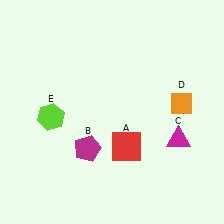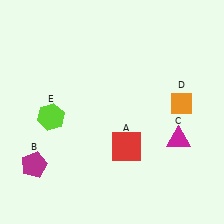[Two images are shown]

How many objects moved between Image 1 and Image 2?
1 object moved between the two images.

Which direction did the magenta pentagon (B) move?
The magenta pentagon (B) moved left.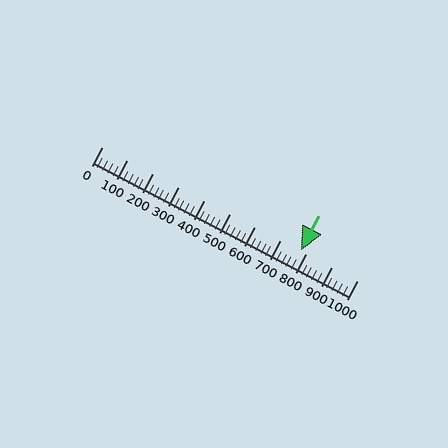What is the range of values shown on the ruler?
The ruler shows values from 0 to 1000.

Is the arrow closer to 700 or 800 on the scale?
The arrow is closer to 800.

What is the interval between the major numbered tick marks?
The major tick marks are spaced 100 units apart.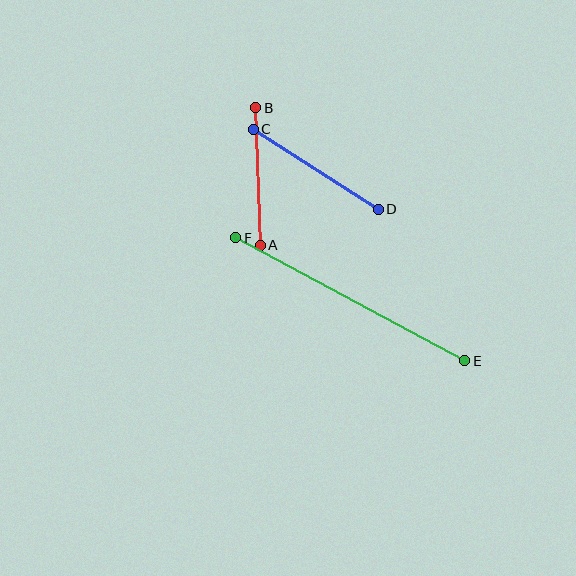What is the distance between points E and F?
The distance is approximately 260 pixels.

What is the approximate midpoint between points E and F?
The midpoint is at approximately (350, 299) pixels.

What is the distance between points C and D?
The distance is approximately 149 pixels.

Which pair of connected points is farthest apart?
Points E and F are farthest apart.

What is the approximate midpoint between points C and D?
The midpoint is at approximately (316, 169) pixels.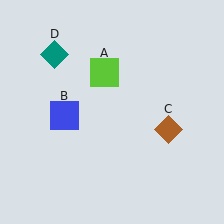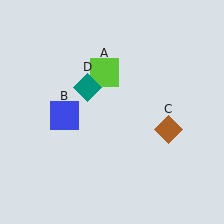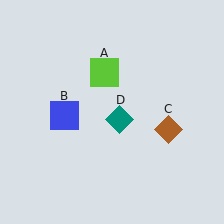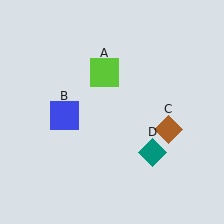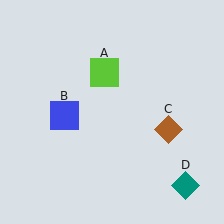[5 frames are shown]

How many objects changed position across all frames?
1 object changed position: teal diamond (object D).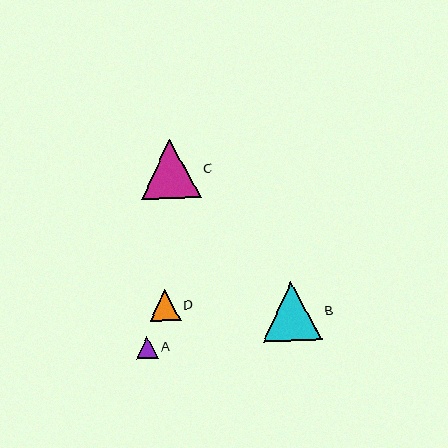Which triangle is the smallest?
Triangle A is the smallest with a size of approximately 22 pixels.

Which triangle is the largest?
Triangle C is the largest with a size of approximately 60 pixels.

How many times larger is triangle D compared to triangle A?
Triangle D is approximately 1.4 times the size of triangle A.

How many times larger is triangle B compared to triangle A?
Triangle B is approximately 2.6 times the size of triangle A.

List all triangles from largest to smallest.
From largest to smallest: C, B, D, A.